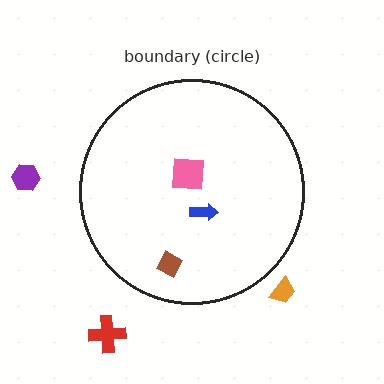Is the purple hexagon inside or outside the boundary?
Outside.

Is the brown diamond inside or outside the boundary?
Inside.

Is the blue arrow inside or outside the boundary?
Inside.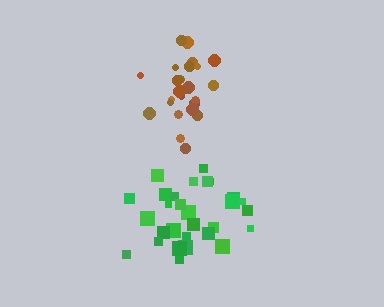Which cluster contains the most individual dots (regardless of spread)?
Green (29).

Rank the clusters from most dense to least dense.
brown, green.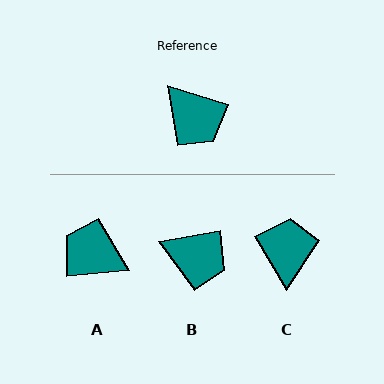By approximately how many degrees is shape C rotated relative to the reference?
Approximately 138 degrees counter-clockwise.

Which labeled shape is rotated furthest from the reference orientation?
A, about 158 degrees away.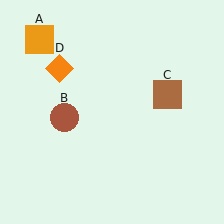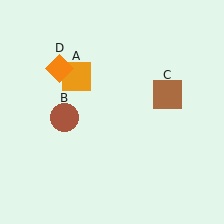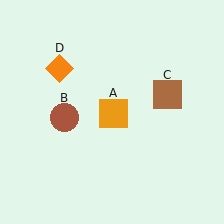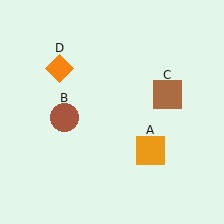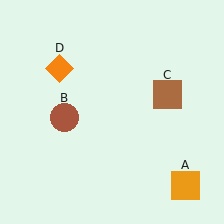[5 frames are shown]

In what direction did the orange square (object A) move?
The orange square (object A) moved down and to the right.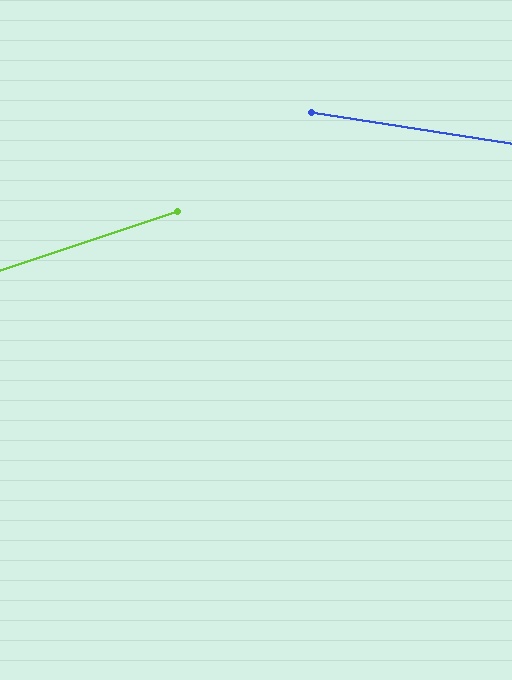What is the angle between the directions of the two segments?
Approximately 27 degrees.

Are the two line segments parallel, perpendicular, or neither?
Neither parallel nor perpendicular — they differ by about 27°.